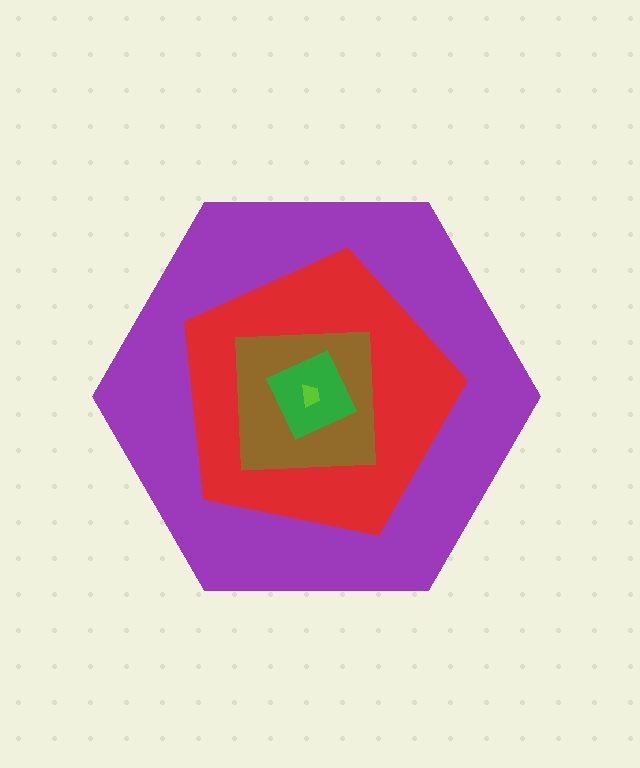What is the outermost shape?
The purple hexagon.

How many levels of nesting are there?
5.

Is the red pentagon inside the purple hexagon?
Yes.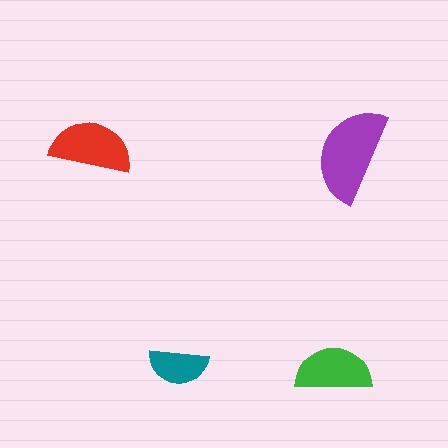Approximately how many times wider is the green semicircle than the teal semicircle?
About 1.5 times wider.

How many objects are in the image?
There are 4 objects in the image.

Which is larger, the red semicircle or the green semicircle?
The red one.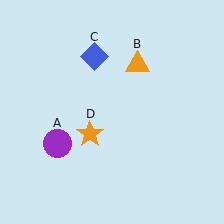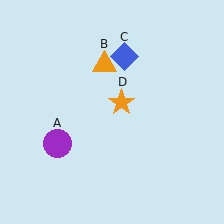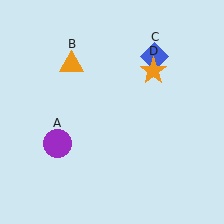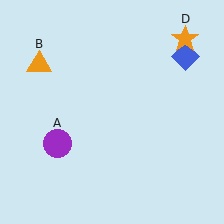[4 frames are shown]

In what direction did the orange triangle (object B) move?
The orange triangle (object B) moved left.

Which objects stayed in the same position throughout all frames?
Purple circle (object A) remained stationary.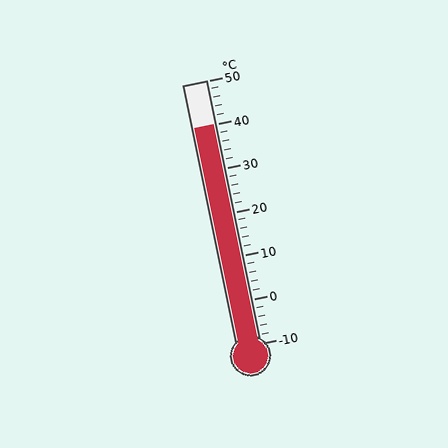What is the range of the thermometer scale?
The thermometer scale ranges from -10°C to 50°C.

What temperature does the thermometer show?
The thermometer shows approximately 40°C.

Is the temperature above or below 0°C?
The temperature is above 0°C.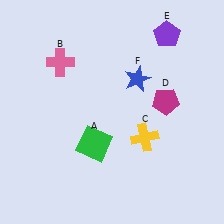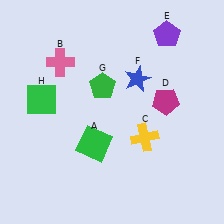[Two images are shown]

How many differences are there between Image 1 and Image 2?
There are 2 differences between the two images.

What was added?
A green pentagon (G), a green square (H) were added in Image 2.